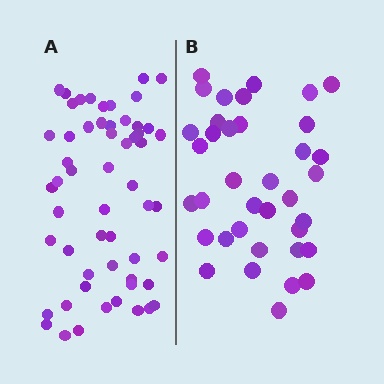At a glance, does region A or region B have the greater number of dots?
Region A (the left region) has more dots.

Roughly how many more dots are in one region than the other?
Region A has approximately 20 more dots than region B.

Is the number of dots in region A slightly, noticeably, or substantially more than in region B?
Region A has substantially more. The ratio is roughly 1.5 to 1.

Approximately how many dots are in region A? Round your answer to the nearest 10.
About 60 dots. (The exact count is 56, which rounds to 60.)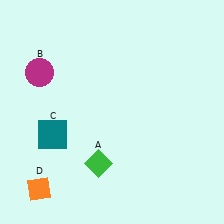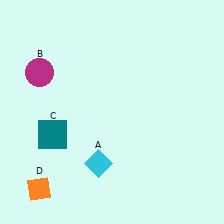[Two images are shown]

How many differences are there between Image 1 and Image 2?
There is 1 difference between the two images.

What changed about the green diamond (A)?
In Image 1, A is green. In Image 2, it changed to cyan.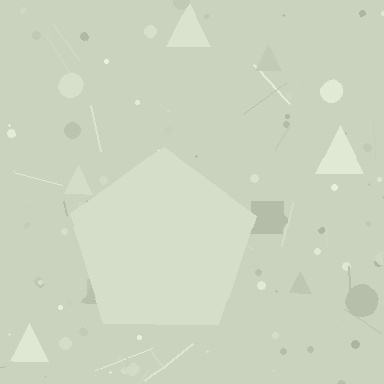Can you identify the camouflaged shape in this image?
The camouflaged shape is a pentagon.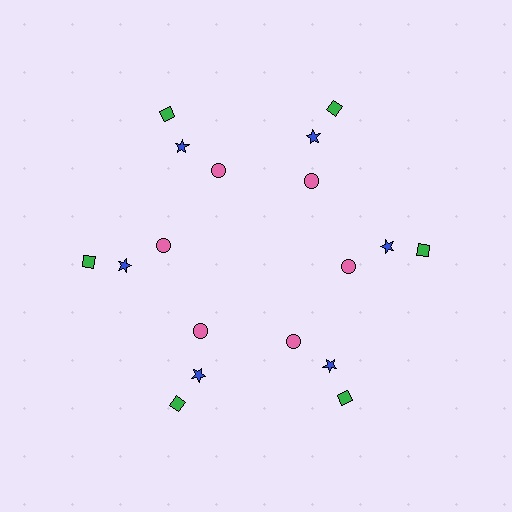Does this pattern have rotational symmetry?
Yes, this pattern has 6-fold rotational symmetry. It looks the same after rotating 60 degrees around the center.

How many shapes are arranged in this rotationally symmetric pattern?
There are 18 shapes, arranged in 6 groups of 3.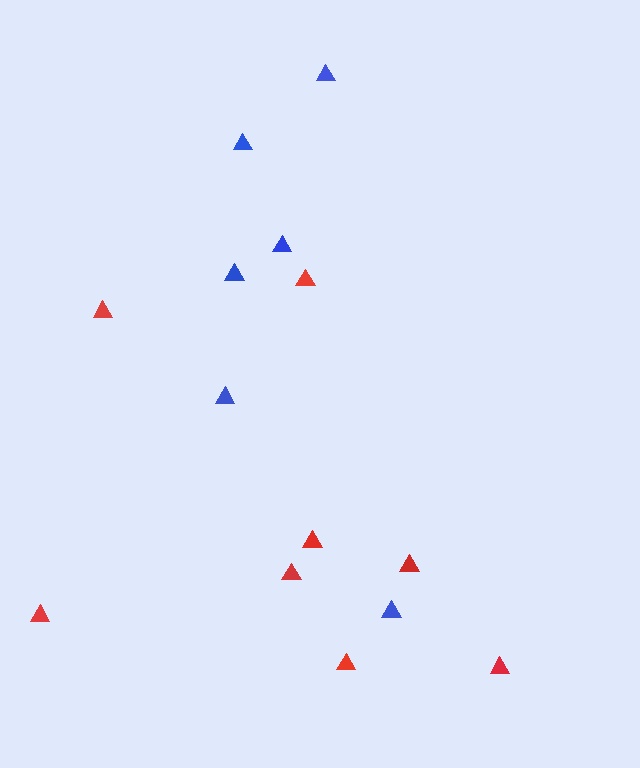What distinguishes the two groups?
There are 2 groups: one group of blue triangles (6) and one group of red triangles (8).